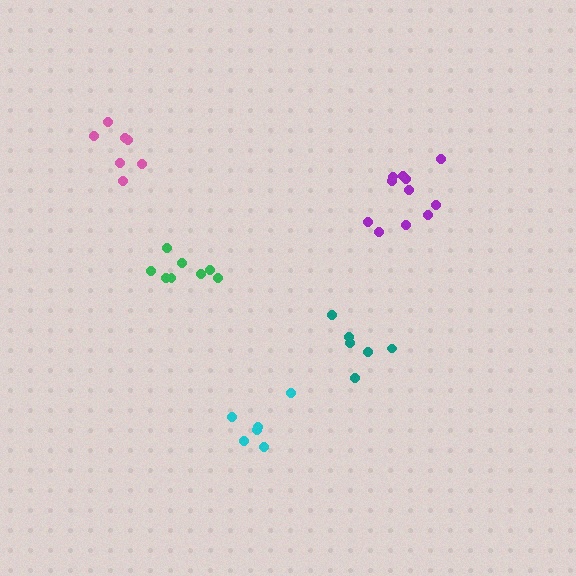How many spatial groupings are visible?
There are 5 spatial groupings.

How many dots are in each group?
Group 1: 11 dots, Group 2: 6 dots, Group 3: 8 dots, Group 4: 7 dots, Group 5: 6 dots (38 total).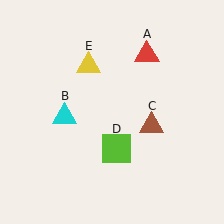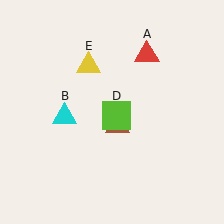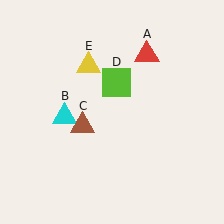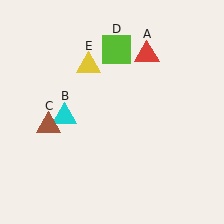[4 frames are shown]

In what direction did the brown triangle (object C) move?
The brown triangle (object C) moved left.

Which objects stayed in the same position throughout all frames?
Red triangle (object A) and cyan triangle (object B) and yellow triangle (object E) remained stationary.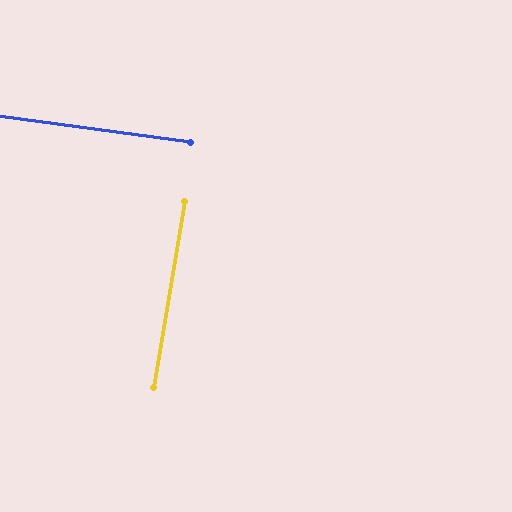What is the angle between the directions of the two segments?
Approximately 88 degrees.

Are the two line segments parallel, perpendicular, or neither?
Perpendicular — they meet at approximately 88°.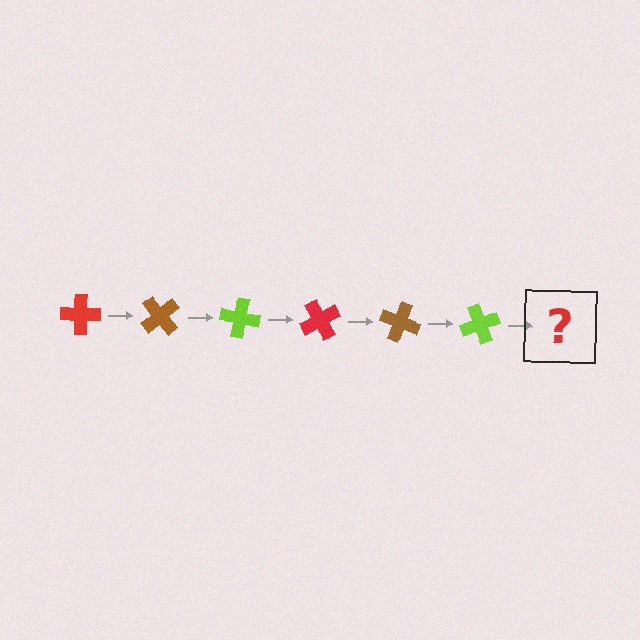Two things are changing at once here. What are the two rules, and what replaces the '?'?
The two rules are that it rotates 50 degrees each step and the color cycles through red, brown, and lime. The '?' should be a red cross, rotated 300 degrees from the start.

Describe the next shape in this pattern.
It should be a red cross, rotated 300 degrees from the start.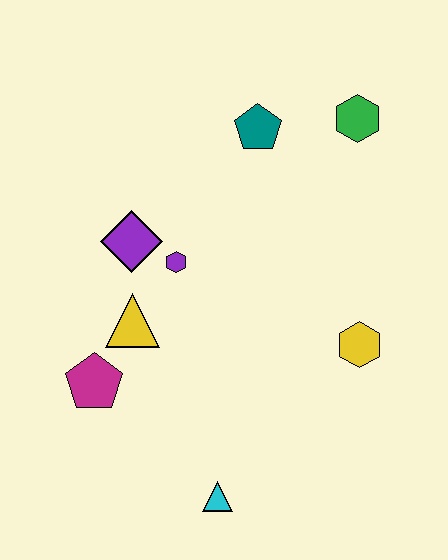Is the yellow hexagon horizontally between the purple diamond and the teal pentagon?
No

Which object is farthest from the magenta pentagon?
The green hexagon is farthest from the magenta pentagon.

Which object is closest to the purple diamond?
The purple hexagon is closest to the purple diamond.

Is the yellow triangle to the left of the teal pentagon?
Yes